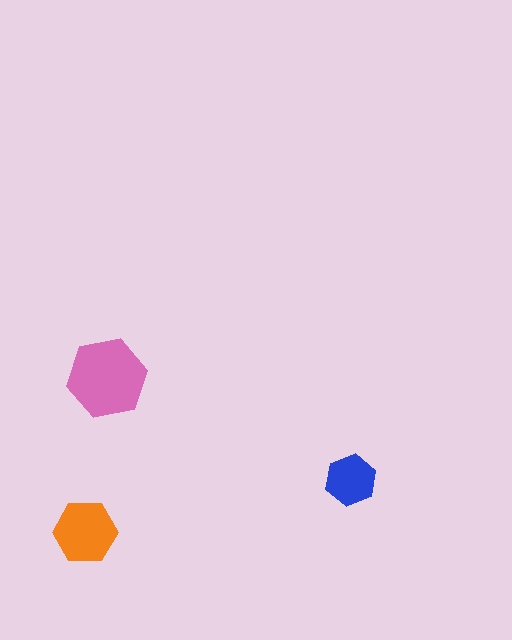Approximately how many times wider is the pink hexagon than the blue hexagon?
About 1.5 times wider.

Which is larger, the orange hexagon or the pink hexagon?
The pink one.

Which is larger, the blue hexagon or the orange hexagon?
The orange one.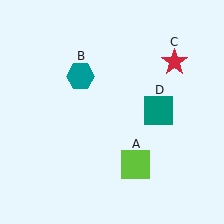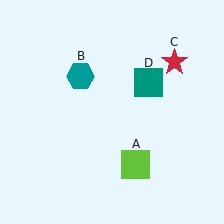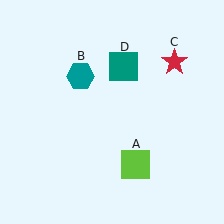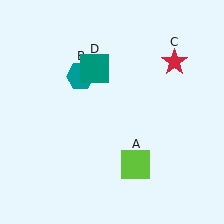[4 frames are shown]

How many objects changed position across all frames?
1 object changed position: teal square (object D).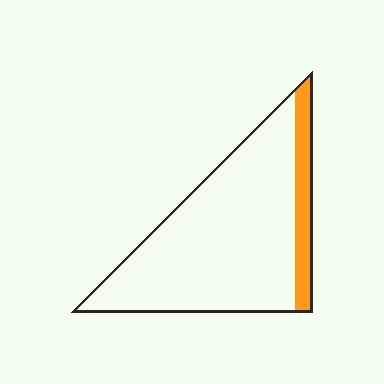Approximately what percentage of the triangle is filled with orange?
Approximately 15%.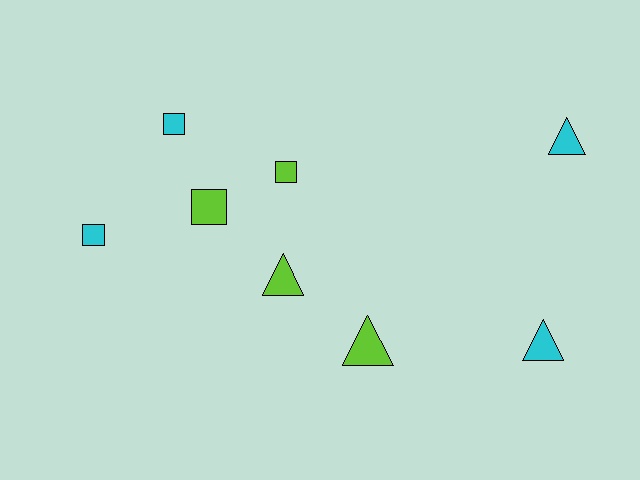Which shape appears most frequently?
Triangle, with 4 objects.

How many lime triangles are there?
There are 2 lime triangles.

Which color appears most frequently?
Lime, with 4 objects.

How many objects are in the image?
There are 8 objects.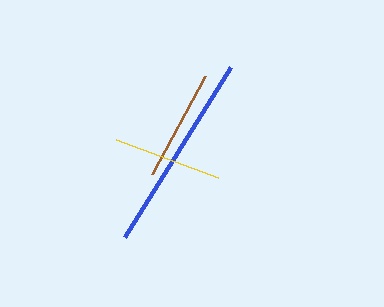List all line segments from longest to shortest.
From longest to shortest: blue, brown, yellow.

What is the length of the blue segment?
The blue segment is approximately 200 pixels long.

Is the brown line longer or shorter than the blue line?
The blue line is longer than the brown line.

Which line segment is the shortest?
The yellow line is the shortest at approximately 108 pixels.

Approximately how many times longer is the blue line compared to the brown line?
The blue line is approximately 1.8 times the length of the brown line.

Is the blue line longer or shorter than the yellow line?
The blue line is longer than the yellow line.